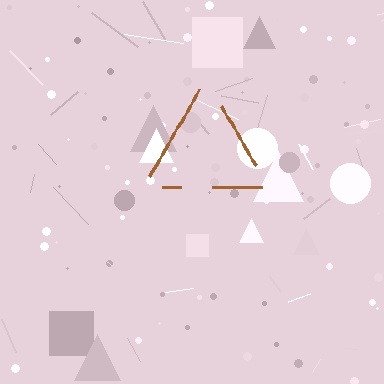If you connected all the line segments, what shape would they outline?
They would outline a triangle.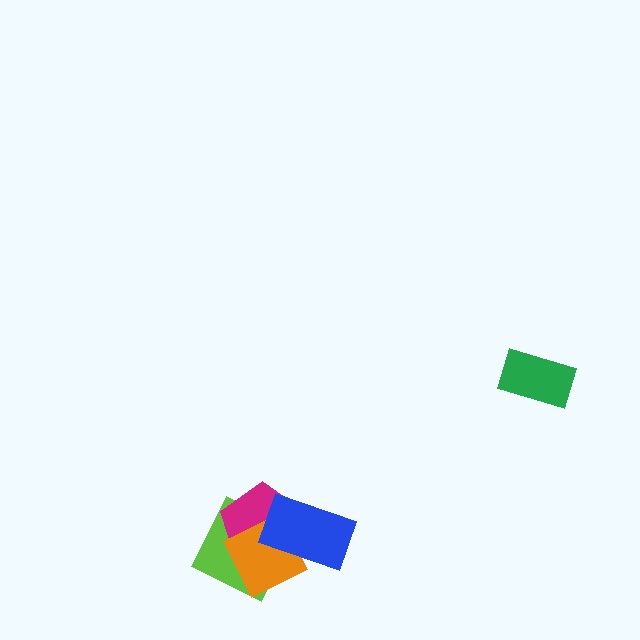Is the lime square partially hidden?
Yes, it is partially covered by another shape.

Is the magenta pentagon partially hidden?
Yes, it is partially covered by another shape.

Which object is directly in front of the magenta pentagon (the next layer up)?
The orange diamond is directly in front of the magenta pentagon.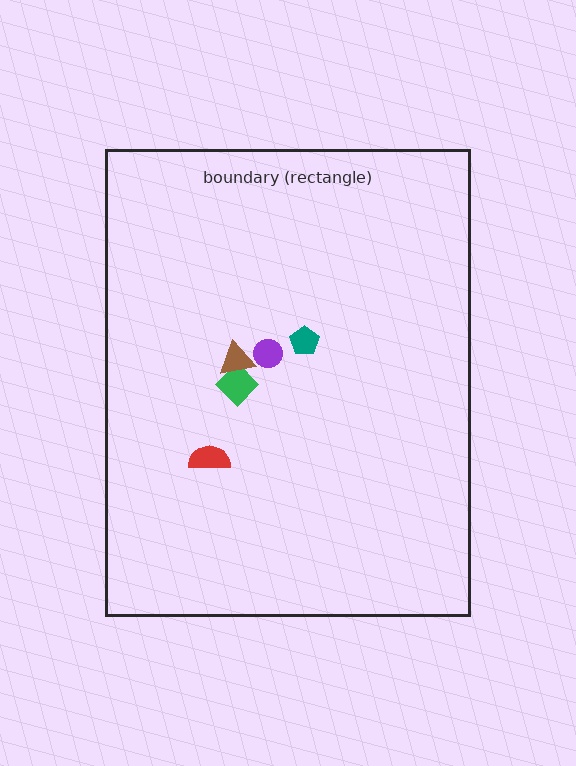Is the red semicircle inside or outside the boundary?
Inside.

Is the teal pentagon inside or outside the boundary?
Inside.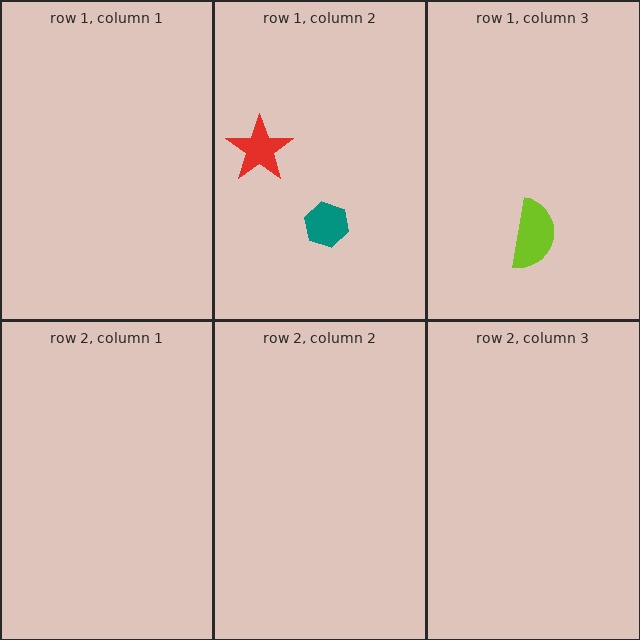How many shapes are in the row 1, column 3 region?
1.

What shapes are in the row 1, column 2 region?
The red star, the teal hexagon.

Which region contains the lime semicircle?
The row 1, column 3 region.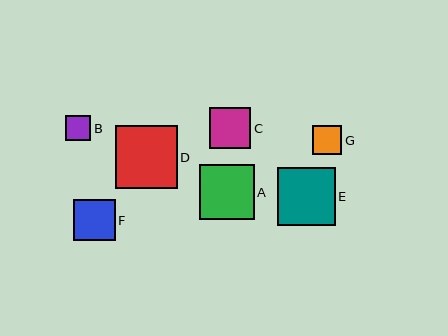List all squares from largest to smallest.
From largest to smallest: D, E, A, F, C, G, B.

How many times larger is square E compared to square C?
Square E is approximately 1.4 times the size of square C.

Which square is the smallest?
Square B is the smallest with a size of approximately 25 pixels.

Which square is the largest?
Square D is the largest with a size of approximately 62 pixels.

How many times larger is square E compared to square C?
Square E is approximately 1.4 times the size of square C.